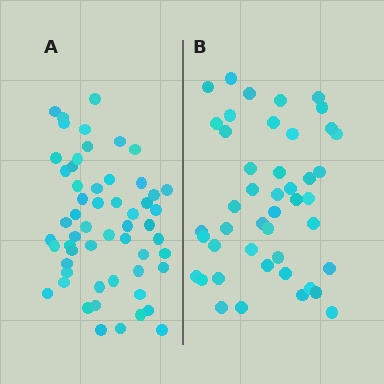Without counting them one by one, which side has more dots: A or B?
Region A (the left region) has more dots.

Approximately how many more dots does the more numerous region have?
Region A has roughly 12 or so more dots than region B.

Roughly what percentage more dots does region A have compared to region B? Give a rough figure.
About 25% more.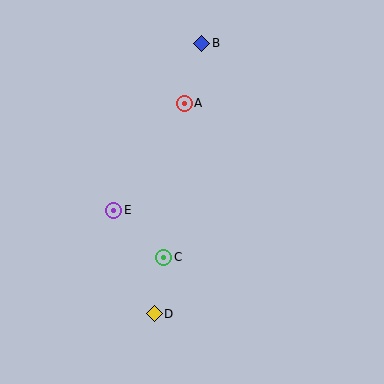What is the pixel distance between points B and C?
The distance between B and C is 217 pixels.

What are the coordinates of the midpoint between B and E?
The midpoint between B and E is at (158, 127).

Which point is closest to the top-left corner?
Point B is closest to the top-left corner.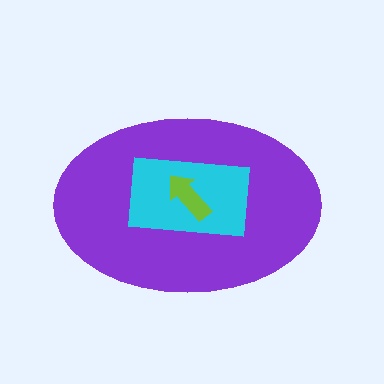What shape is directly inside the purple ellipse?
The cyan rectangle.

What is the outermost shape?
The purple ellipse.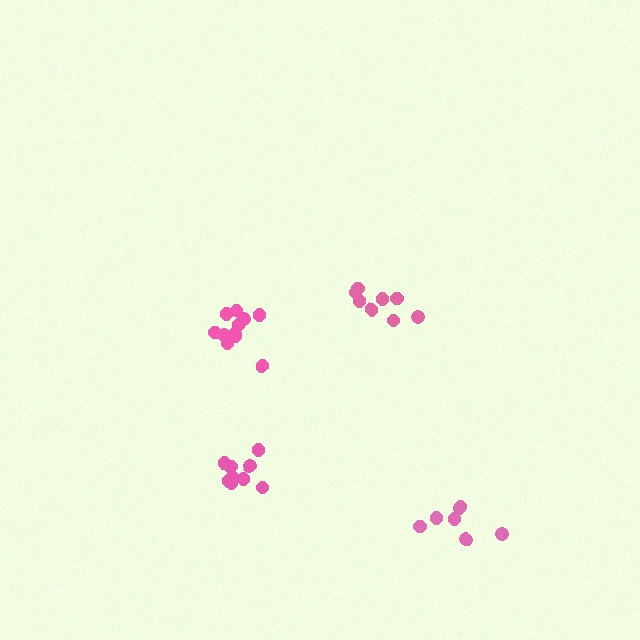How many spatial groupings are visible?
There are 4 spatial groupings.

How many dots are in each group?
Group 1: 7 dots, Group 2: 9 dots, Group 3: 8 dots, Group 4: 12 dots (36 total).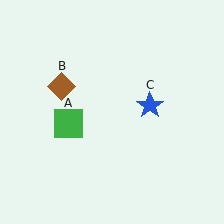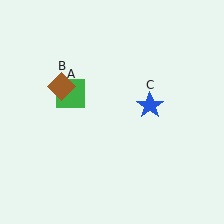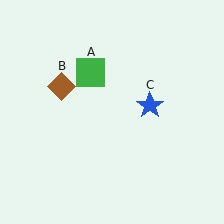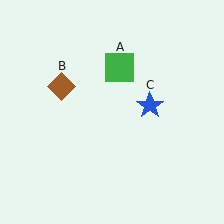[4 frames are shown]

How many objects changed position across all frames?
1 object changed position: green square (object A).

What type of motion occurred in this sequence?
The green square (object A) rotated clockwise around the center of the scene.